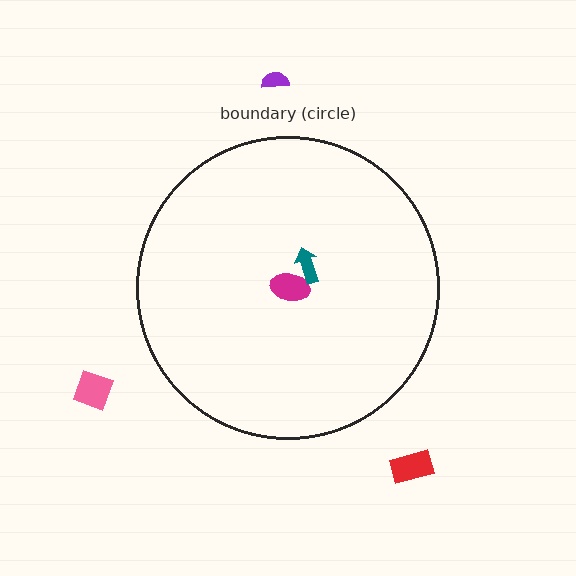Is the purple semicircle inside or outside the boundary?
Outside.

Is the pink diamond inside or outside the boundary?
Outside.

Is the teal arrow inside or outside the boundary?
Inside.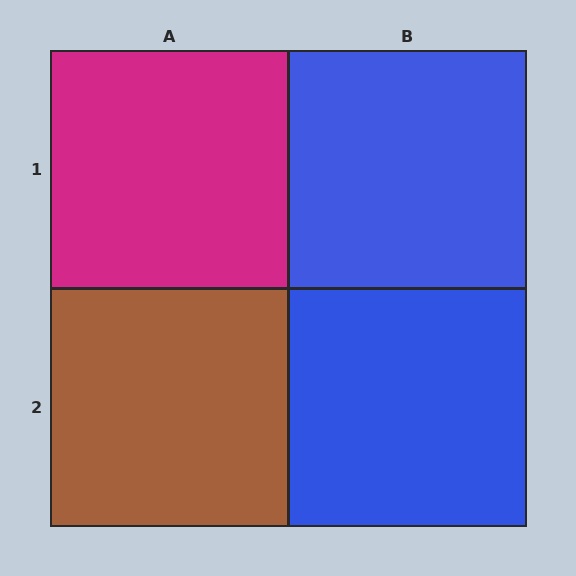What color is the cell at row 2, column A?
Brown.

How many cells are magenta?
1 cell is magenta.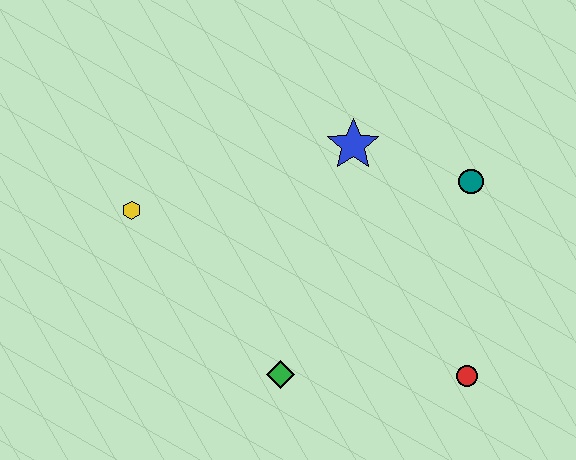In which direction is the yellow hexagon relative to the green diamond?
The yellow hexagon is above the green diamond.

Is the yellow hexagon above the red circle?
Yes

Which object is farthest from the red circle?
The yellow hexagon is farthest from the red circle.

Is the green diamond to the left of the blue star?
Yes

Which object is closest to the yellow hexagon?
The green diamond is closest to the yellow hexagon.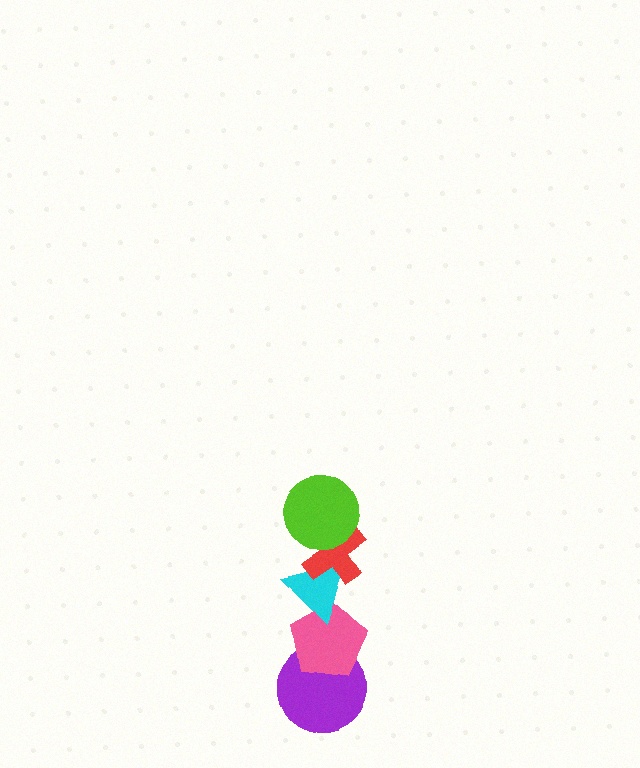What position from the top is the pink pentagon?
The pink pentagon is 4th from the top.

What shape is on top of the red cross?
The lime circle is on top of the red cross.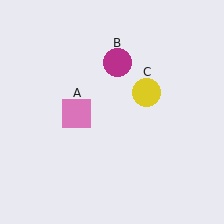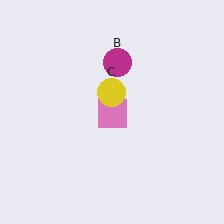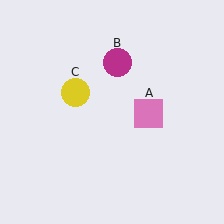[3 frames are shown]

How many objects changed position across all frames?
2 objects changed position: pink square (object A), yellow circle (object C).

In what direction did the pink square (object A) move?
The pink square (object A) moved right.